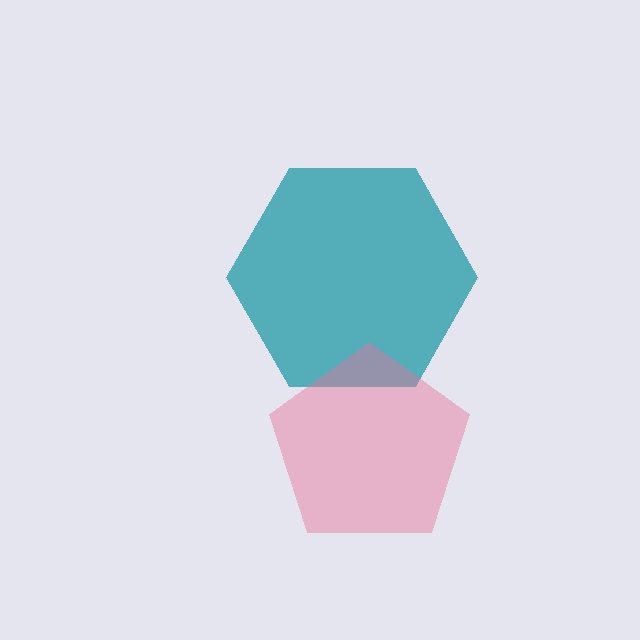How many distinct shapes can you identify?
There are 2 distinct shapes: a teal hexagon, a pink pentagon.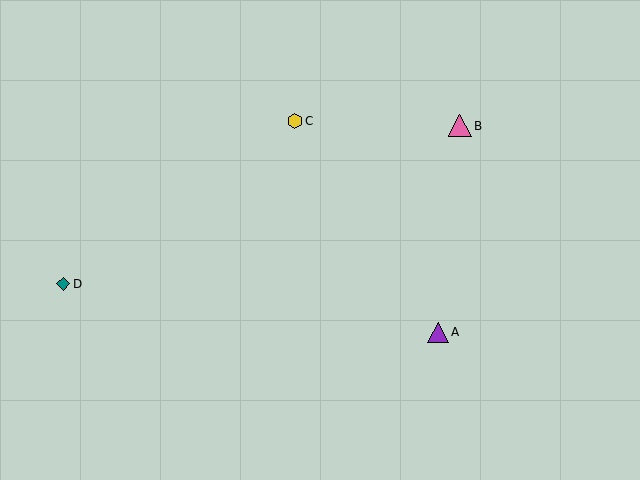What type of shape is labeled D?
Shape D is a teal diamond.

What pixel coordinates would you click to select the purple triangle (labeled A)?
Click at (438, 332) to select the purple triangle A.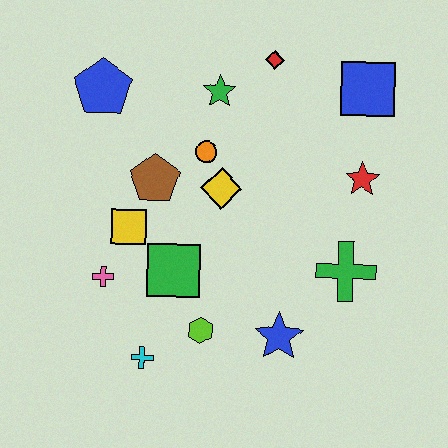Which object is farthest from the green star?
The cyan cross is farthest from the green star.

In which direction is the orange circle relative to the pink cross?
The orange circle is above the pink cross.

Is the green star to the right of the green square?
Yes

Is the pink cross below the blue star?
No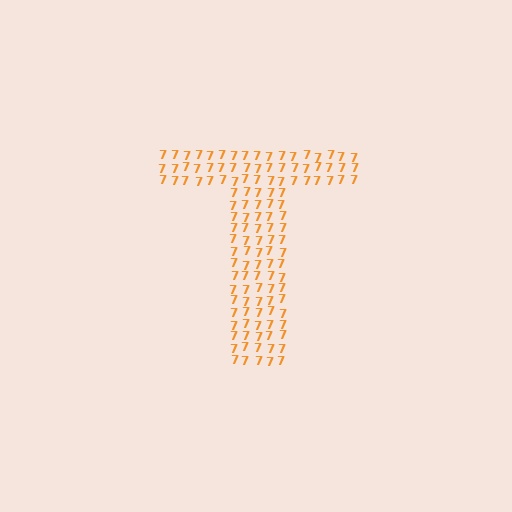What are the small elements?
The small elements are digit 7's.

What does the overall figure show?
The overall figure shows the letter T.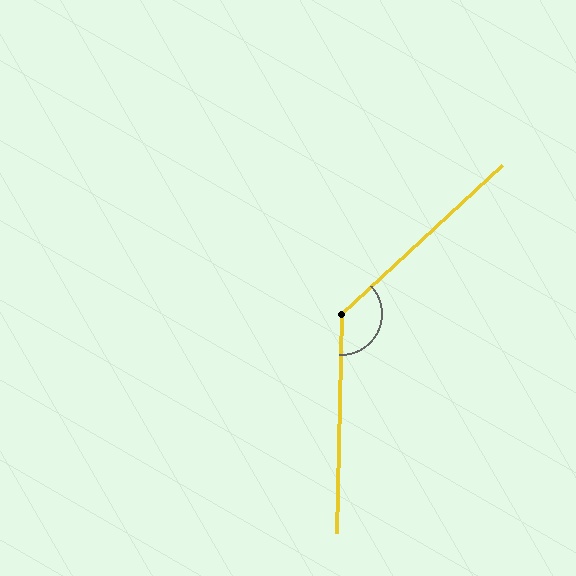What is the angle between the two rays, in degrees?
Approximately 134 degrees.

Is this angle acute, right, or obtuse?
It is obtuse.